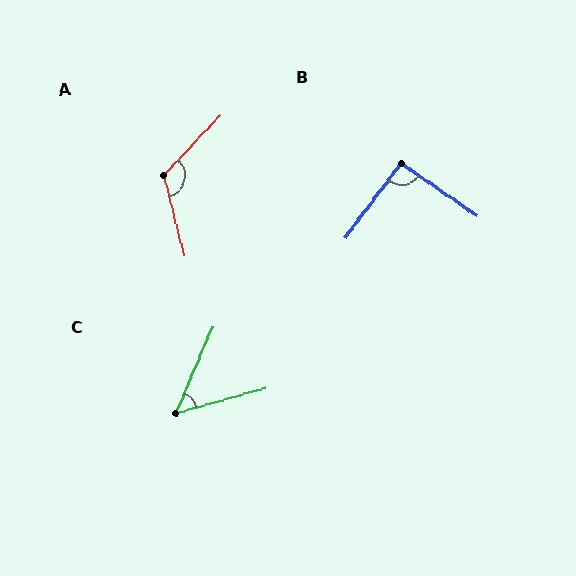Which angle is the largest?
A, at approximately 122 degrees.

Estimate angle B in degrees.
Approximately 92 degrees.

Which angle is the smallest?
C, at approximately 51 degrees.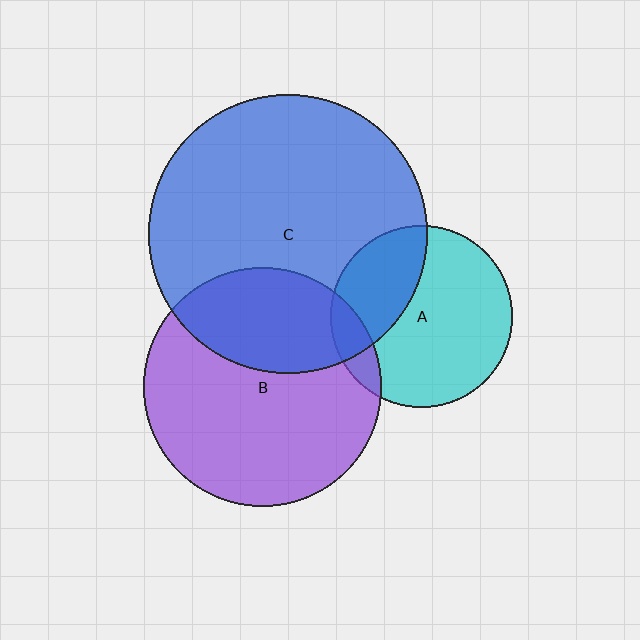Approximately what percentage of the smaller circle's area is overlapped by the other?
Approximately 10%.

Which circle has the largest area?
Circle C (blue).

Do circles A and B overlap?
Yes.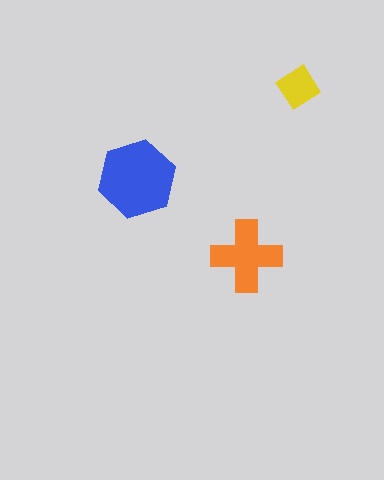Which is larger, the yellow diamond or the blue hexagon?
The blue hexagon.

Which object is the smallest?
The yellow diamond.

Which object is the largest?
The blue hexagon.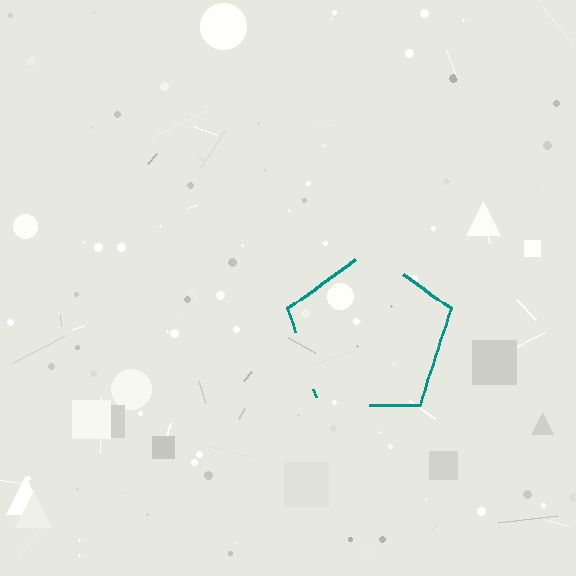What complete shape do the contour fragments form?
The contour fragments form a pentagon.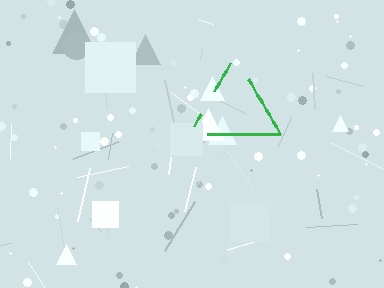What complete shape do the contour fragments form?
The contour fragments form a triangle.